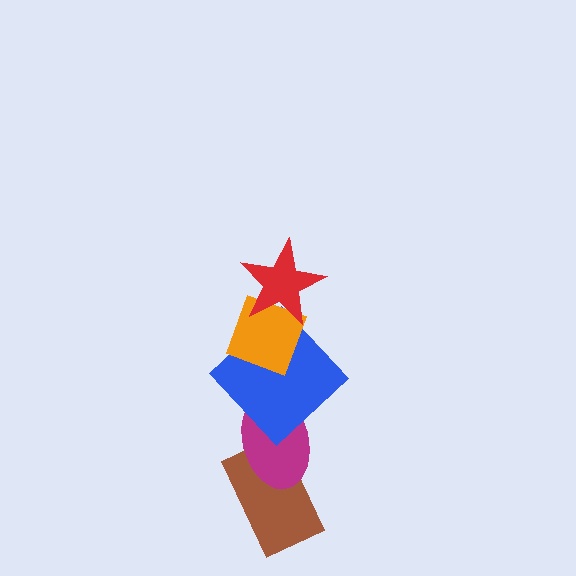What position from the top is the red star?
The red star is 1st from the top.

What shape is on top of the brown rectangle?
The magenta ellipse is on top of the brown rectangle.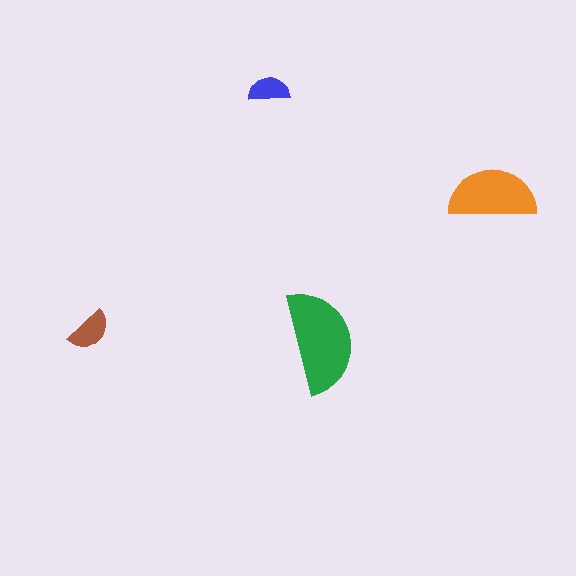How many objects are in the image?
There are 4 objects in the image.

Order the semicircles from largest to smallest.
the green one, the orange one, the brown one, the blue one.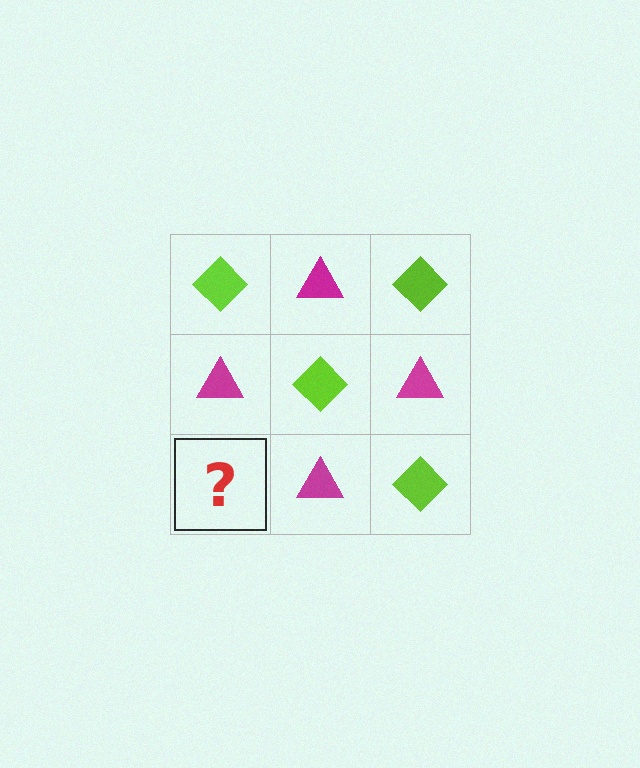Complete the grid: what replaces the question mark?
The question mark should be replaced with a lime diamond.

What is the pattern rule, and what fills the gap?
The rule is that it alternates lime diamond and magenta triangle in a checkerboard pattern. The gap should be filled with a lime diamond.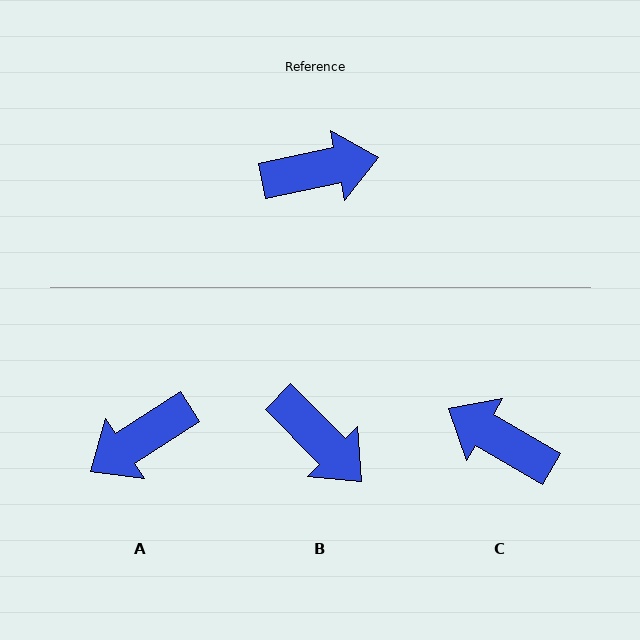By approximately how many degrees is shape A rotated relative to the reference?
Approximately 158 degrees clockwise.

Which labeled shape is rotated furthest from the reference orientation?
A, about 158 degrees away.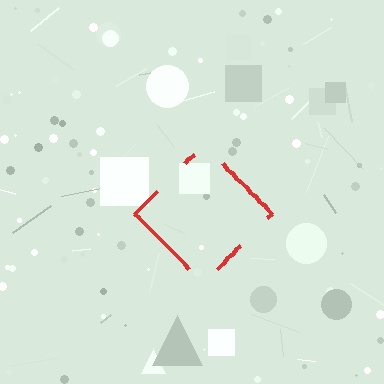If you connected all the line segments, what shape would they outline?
They would outline a diamond.